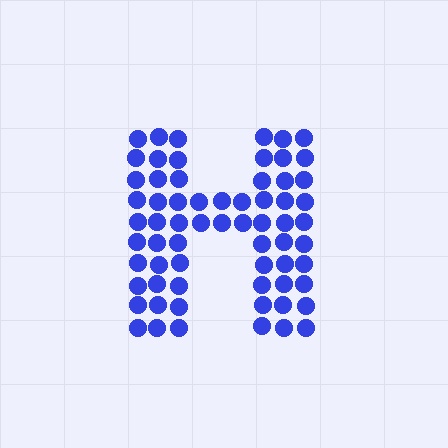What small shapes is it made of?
It is made of small circles.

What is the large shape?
The large shape is the letter H.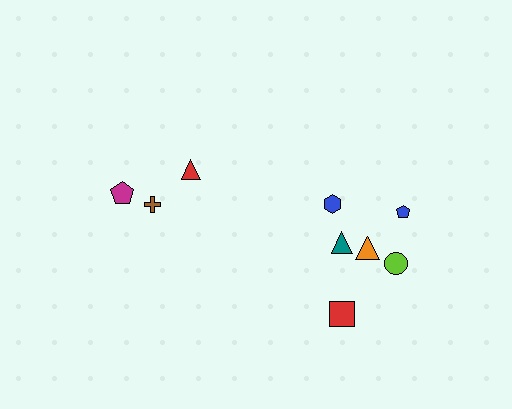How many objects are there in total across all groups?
There are 9 objects.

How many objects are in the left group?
There are 3 objects.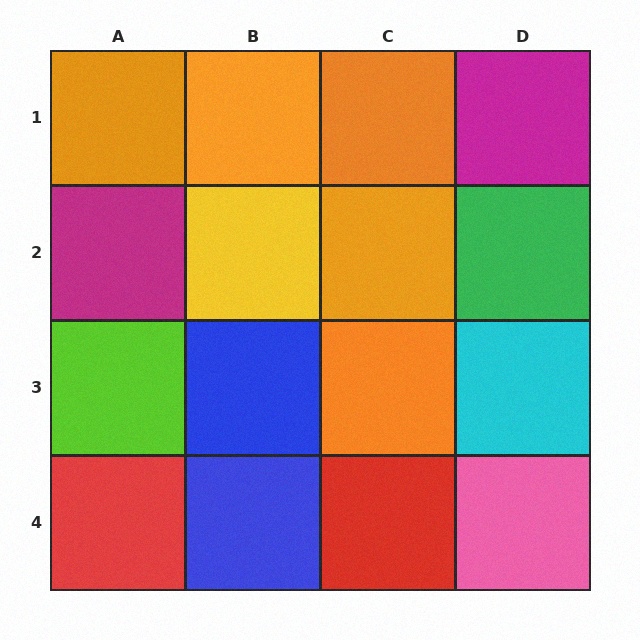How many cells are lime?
1 cell is lime.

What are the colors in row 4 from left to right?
Red, blue, red, pink.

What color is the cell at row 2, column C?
Orange.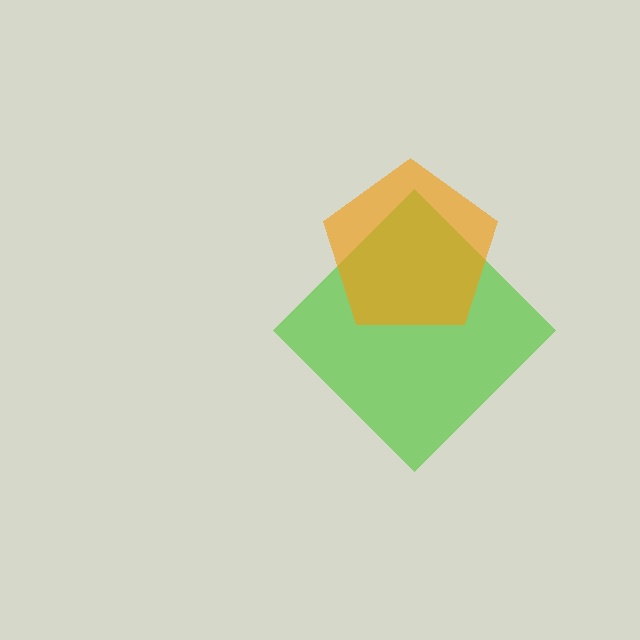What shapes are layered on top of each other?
The layered shapes are: a lime diamond, an orange pentagon.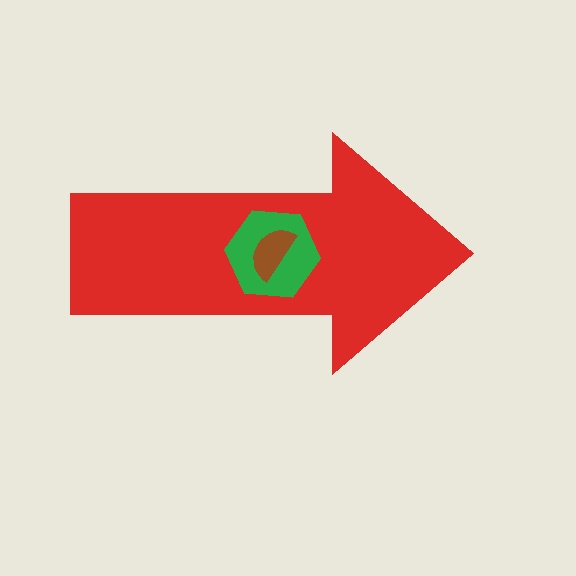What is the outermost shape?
The red arrow.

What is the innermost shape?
The brown semicircle.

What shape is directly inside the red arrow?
The green hexagon.